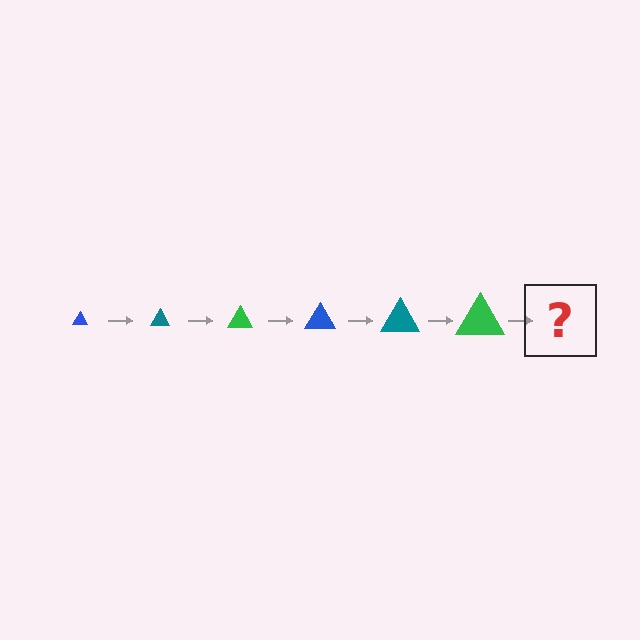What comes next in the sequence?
The next element should be a blue triangle, larger than the previous one.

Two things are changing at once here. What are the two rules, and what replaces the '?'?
The two rules are that the triangle grows larger each step and the color cycles through blue, teal, and green. The '?' should be a blue triangle, larger than the previous one.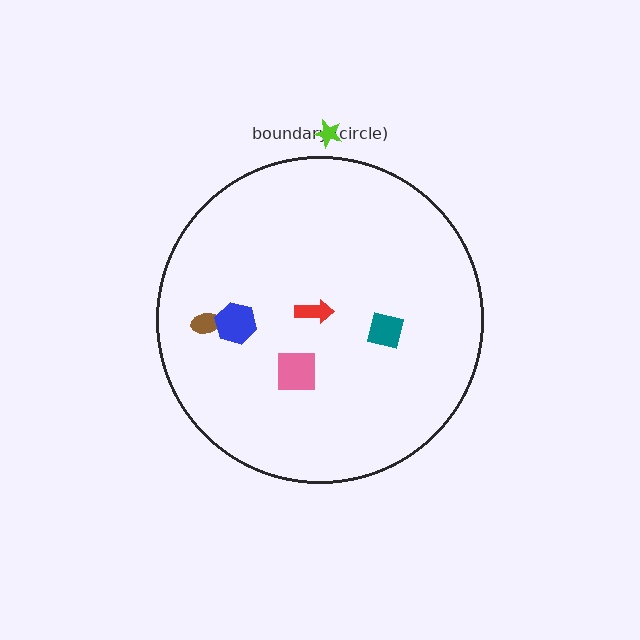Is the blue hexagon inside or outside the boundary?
Inside.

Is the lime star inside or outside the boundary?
Outside.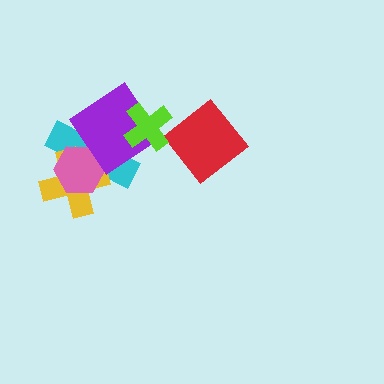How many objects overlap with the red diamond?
1 object overlaps with the red diamond.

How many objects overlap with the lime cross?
3 objects overlap with the lime cross.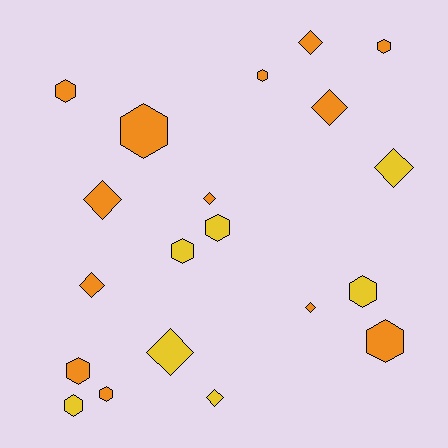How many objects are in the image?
There are 20 objects.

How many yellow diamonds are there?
There are 3 yellow diamonds.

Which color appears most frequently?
Orange, with 13 objects.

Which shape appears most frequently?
Hexagon, with 11 objects.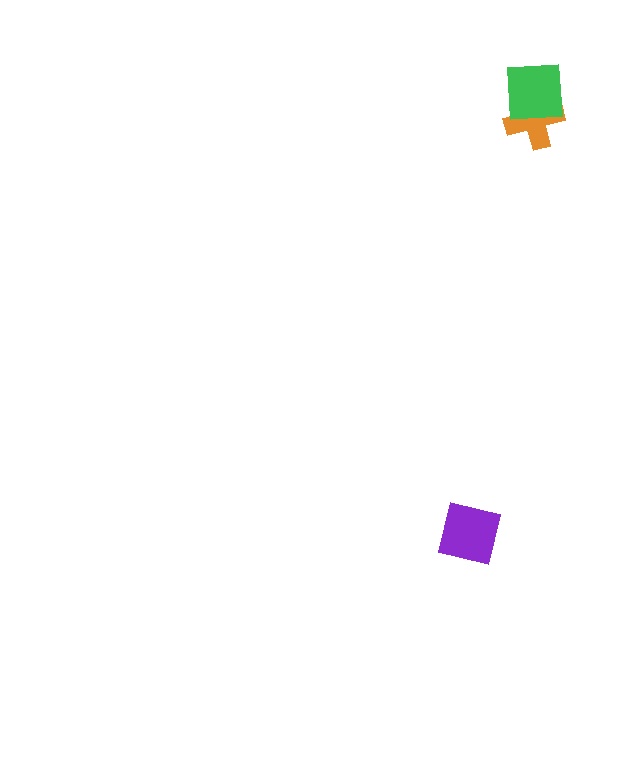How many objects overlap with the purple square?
0 objects overlap with the purple square.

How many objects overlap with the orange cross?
1 object overlaps with the orange cross.